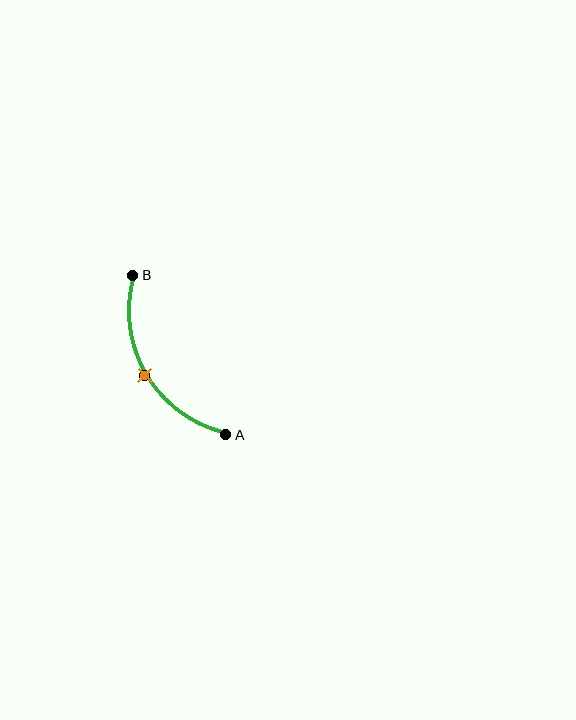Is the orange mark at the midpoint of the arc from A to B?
Yes. The orange mark lies on the arc at equal arc-length from both A and B — it is the arc midpoint.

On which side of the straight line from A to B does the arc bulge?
The arc bulges to the left of the straight line connecting A and B.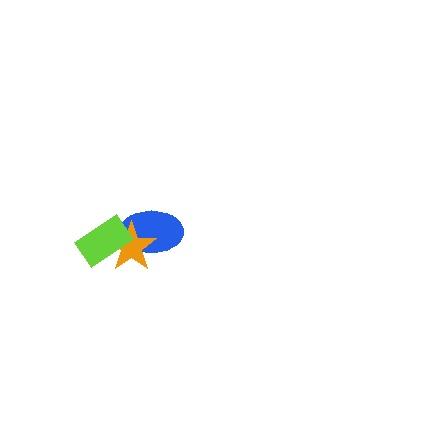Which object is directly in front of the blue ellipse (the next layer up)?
The orange star is directly in front of the blue ellipse.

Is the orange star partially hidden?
Yes, it is partially covered by another shape.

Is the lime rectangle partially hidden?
No, no other shape covers it.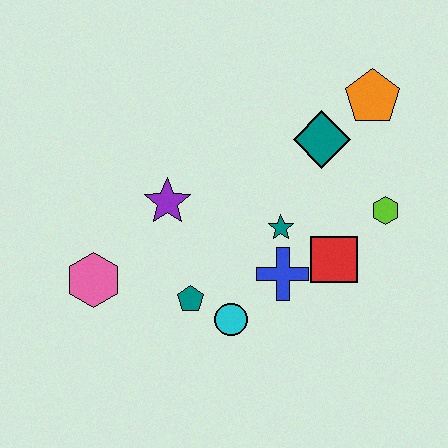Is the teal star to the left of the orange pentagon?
Yes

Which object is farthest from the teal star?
The pink hexagon is farthest from the teal star.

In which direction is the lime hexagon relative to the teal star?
The lime hexagon is to the right of the teal star.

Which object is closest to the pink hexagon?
The teal pentagon is closest to the pink hexagon.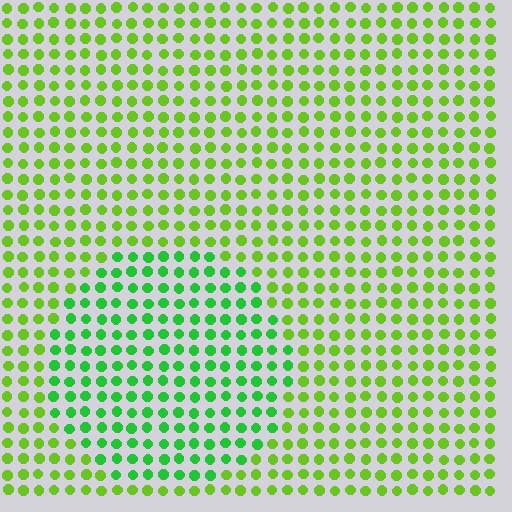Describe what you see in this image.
The image is filled with small lime elements in a uniform arrangement. A circle-shaped region is visible where the elements are tinted to a slightly different hue, forming a subtle color boundary.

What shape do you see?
I see a circle.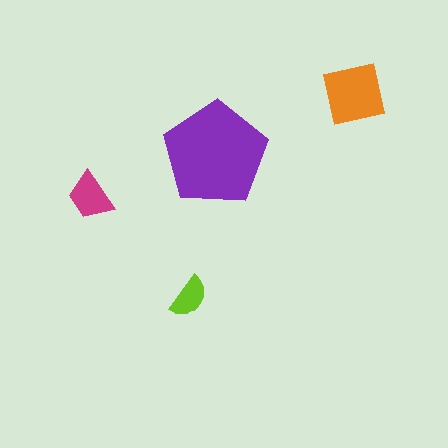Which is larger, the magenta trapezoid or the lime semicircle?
The magenta trapezoid.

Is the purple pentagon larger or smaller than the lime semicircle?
Larger.